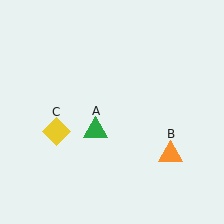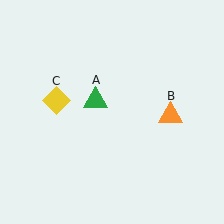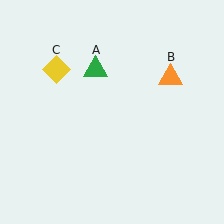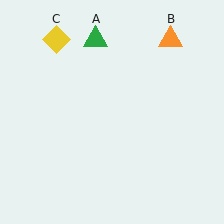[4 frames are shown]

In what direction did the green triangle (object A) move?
The green triangle (object A) moved up.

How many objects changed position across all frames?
3 objects changed position: green triangle (object A), orange triangle (object B), yellow diamond (object C).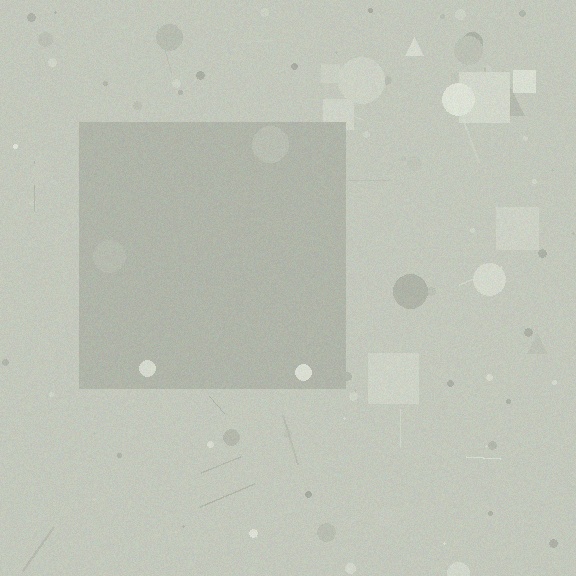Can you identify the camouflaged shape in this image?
The camouflaged shape is a square.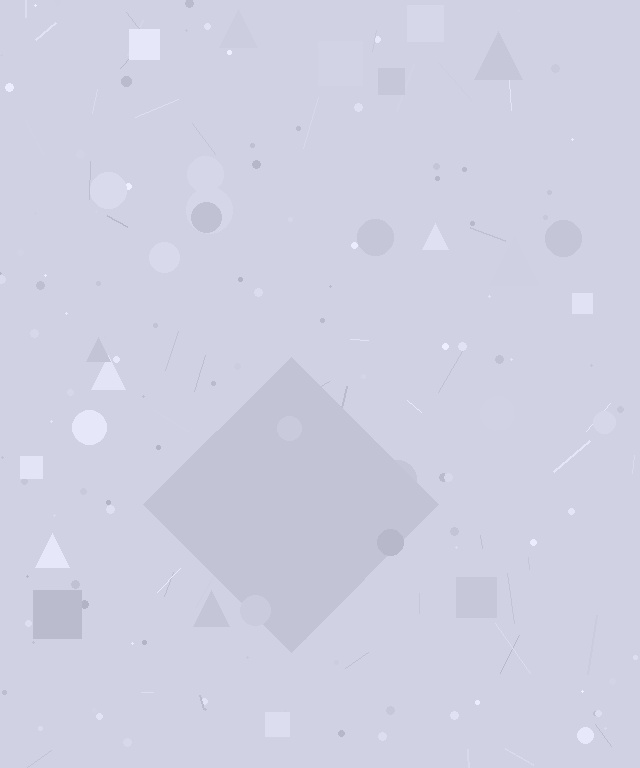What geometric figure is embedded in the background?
A diamond is embedded in the background.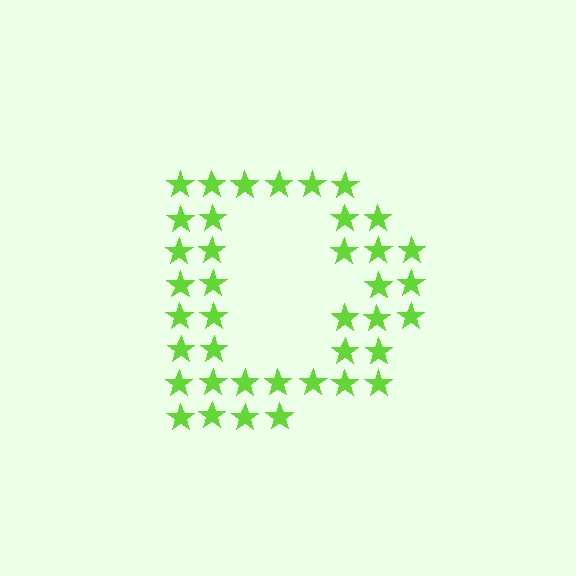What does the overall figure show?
The overall figure shows the letter D.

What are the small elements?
The small elements are stars.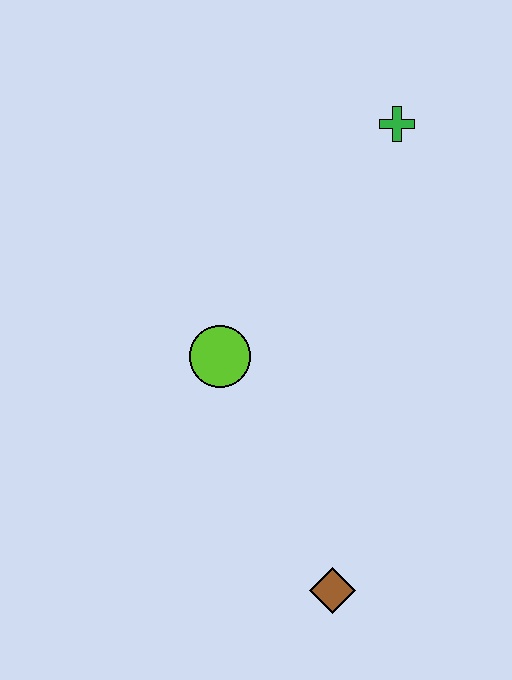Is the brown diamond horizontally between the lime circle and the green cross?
Yes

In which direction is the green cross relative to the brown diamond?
The green cross is above the brown diamond.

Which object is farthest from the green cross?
The brown diamond is farthest from the green cross.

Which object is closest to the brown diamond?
The lime circle is closest to the brown diamond.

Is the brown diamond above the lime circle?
No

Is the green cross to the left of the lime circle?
No